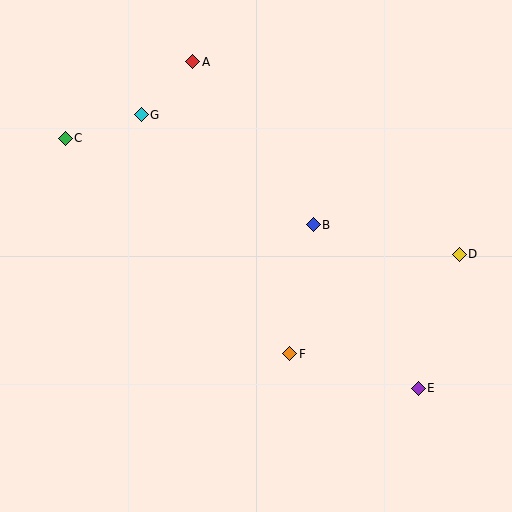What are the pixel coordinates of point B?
Point B is at (313, 225).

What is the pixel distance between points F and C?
The distance between F and C is 311 pixels.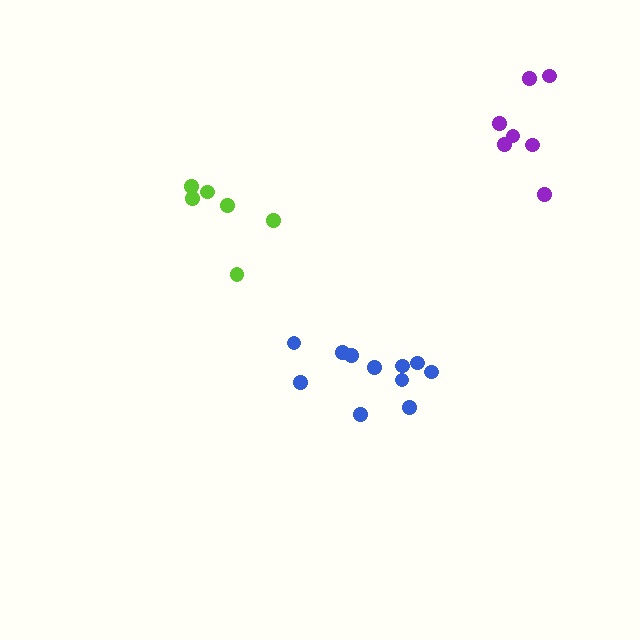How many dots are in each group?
Group 1: 6 dots, Group 2: 11 dots, Group 3: 7 dots (24 total).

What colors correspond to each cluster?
The clusters are colored: lime, blue, purple.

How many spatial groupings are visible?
There are 3 spatial groupings.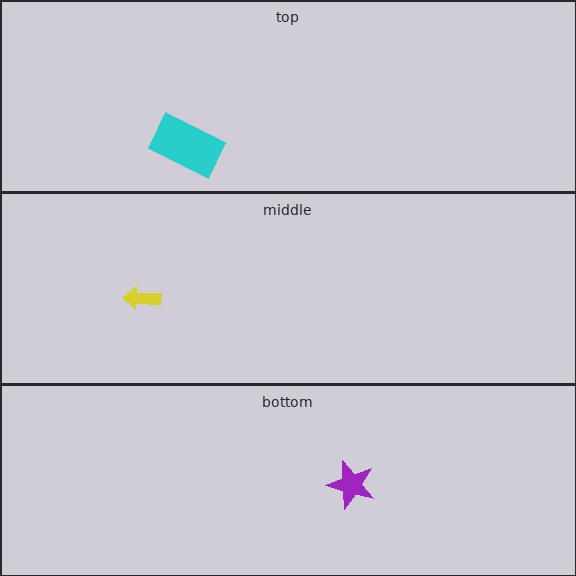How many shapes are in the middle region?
1.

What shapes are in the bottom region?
The purple star.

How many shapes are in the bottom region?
1.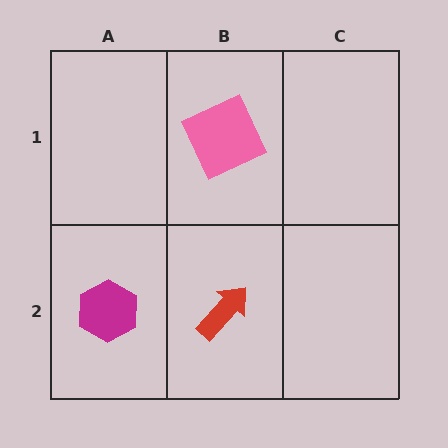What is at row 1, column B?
A pink square.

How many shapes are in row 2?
2 shapes.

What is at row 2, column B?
A red arrow.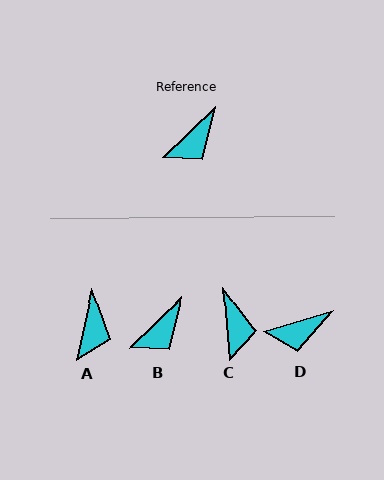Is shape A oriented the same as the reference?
No, it is off by about 34 degrees.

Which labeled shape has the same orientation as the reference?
B.